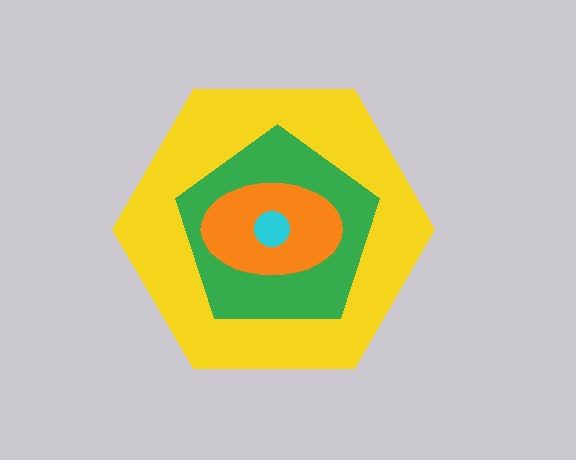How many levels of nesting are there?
4.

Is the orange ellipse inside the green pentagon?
Yes.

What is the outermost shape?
The yellow hexagon.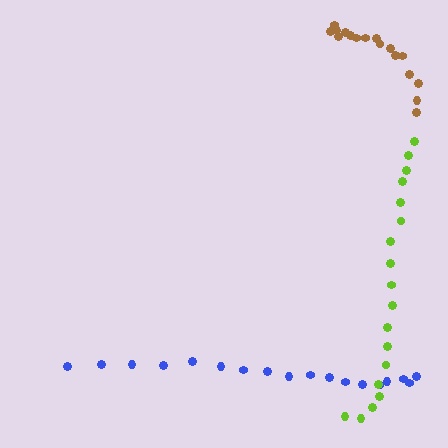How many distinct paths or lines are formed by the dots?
There are 3 distinct paths.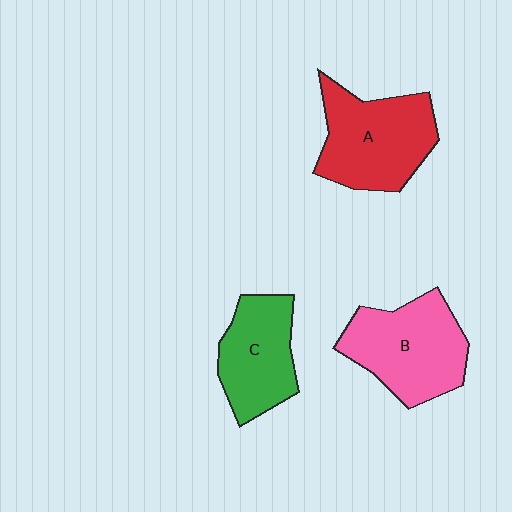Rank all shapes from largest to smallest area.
From largest to smallest: A (red), B (pink), C (green).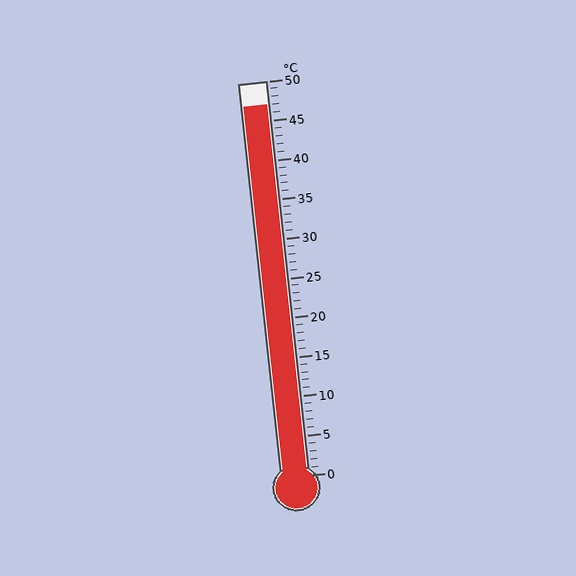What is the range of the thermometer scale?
The thermometer scale ranges from 0°C to 50°C.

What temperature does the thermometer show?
The thermometer shows approximately 47°C.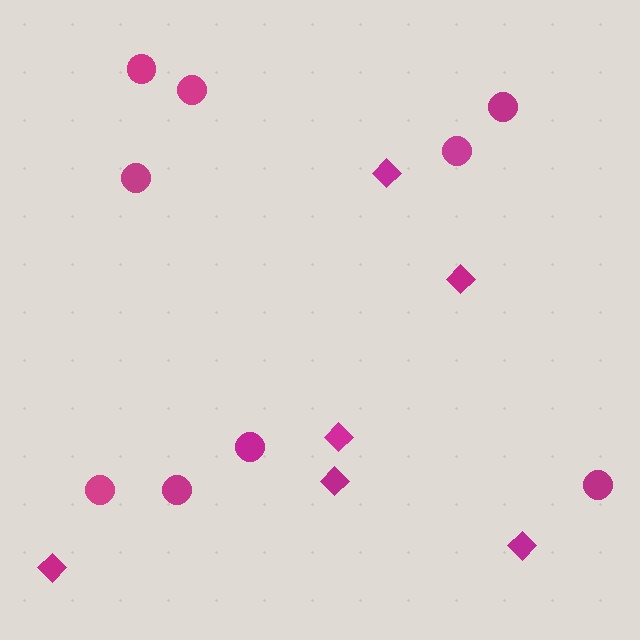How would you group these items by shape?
There are 2 groups: one group of circles (9) and one group of diamonds (6).